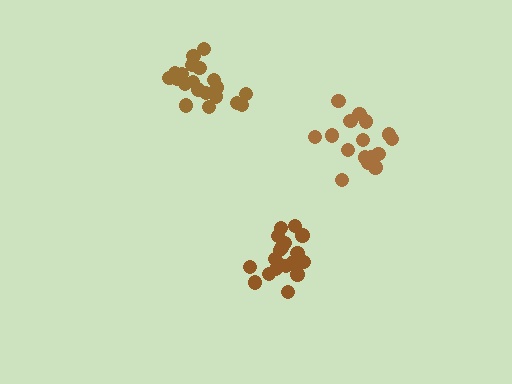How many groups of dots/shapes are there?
There are 3 groups.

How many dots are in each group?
Group 1: 19 dots, Group 2: 20 dots, Group 3: 16 dots (55 total).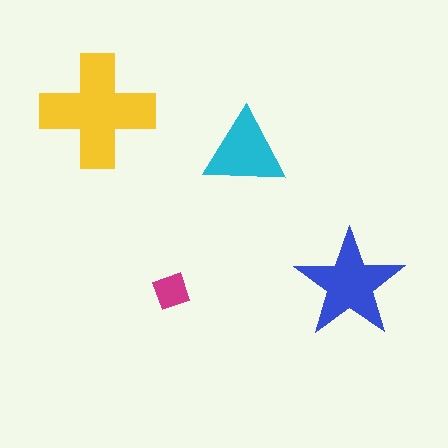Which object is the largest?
The yellow cross.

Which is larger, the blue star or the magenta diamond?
The blue star.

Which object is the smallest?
The magenta diamond.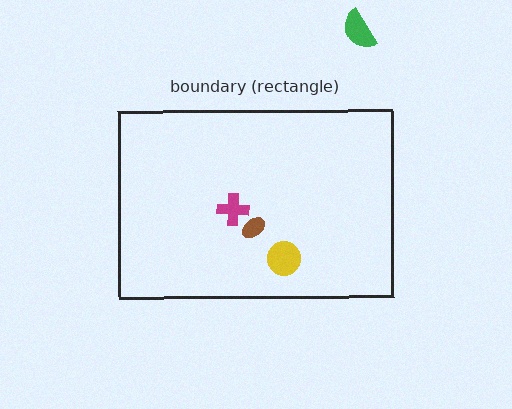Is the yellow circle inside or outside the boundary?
Inside.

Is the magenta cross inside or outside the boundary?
Inside.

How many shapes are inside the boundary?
3 inside, 1 outside.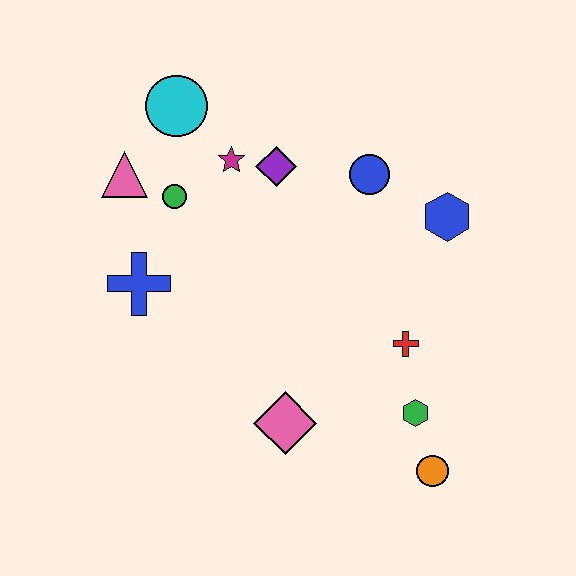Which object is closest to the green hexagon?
The orange circle is closest to the green hexagon.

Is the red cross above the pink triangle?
No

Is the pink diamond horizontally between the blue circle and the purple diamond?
Yes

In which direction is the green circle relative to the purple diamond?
The green circle is to the left of the purple diamond.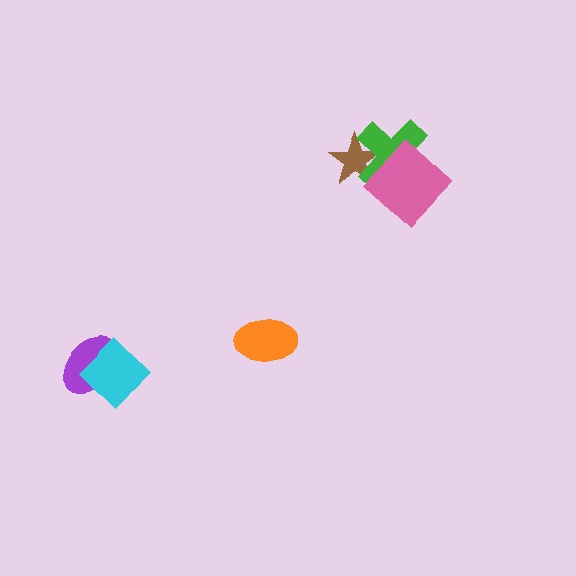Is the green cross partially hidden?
Yes, it is partially covered by another shape.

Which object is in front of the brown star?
The green cross is in front of the brown star.